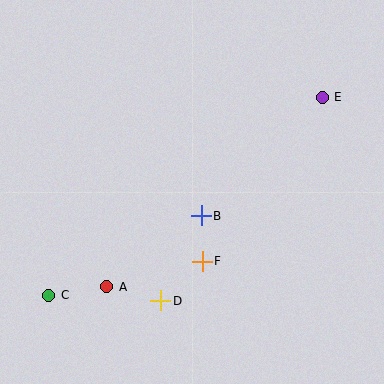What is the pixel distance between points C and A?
The distance between C and A is 58 pixels.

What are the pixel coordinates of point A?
Point A is at (106, 287).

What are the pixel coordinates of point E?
Point E is at (322, 97).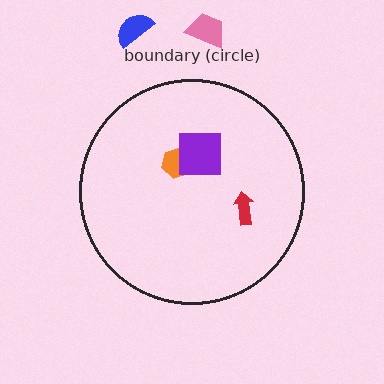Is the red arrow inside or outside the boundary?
Inside.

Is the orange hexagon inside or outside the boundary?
Inside.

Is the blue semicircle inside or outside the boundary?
Outside.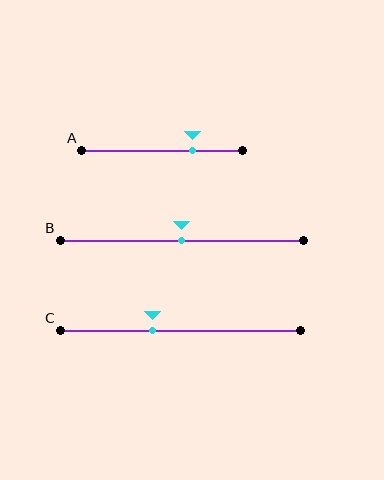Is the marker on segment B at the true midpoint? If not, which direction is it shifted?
Yes, the marker on segment B is at the true midpoint.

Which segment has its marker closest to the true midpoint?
Segment B has its marker closest to the true midpoint.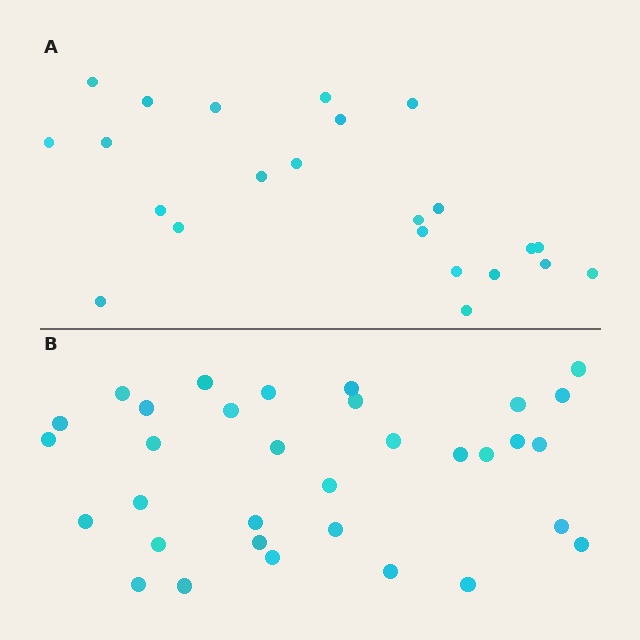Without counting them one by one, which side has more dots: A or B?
Region B (the bottom region) has more dots.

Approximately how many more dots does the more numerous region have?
Region B has roughly 10 or so more dots than region A.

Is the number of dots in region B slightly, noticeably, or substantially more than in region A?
Region B has noticeably more, but not dramatically so. The ratio is roughly 1.4 to 1.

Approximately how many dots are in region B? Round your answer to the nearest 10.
About 30 dots. (The exact count is 33, which rounds to 30.)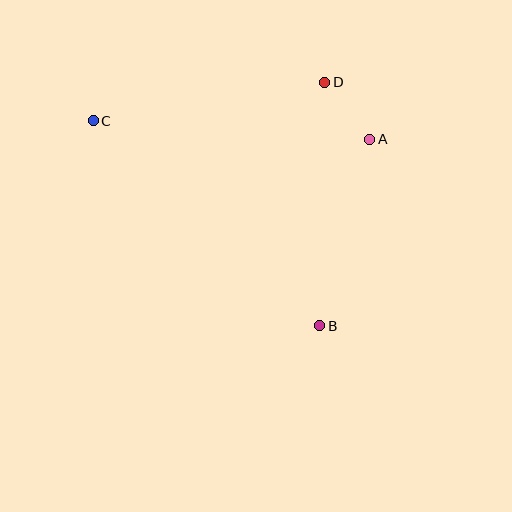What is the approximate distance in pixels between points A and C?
The distance between A and C is approximately 277 pixels.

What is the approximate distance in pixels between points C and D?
The distance between C and D is approximately 235 pixels.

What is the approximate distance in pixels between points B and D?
The distance between B and D is approximately 244 pixels.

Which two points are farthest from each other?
Points B and C are farthest from each other.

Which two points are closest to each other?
Points A and D are closest to each other.